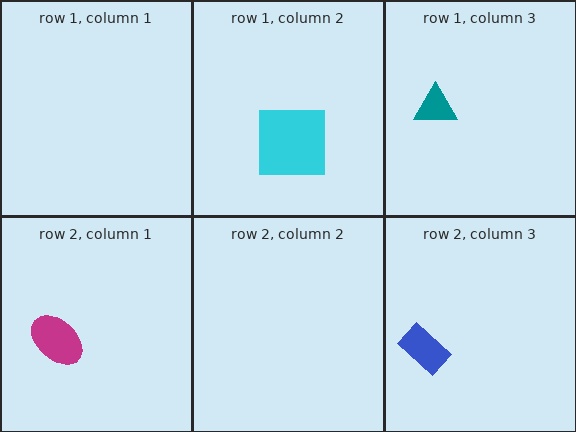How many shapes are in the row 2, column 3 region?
1.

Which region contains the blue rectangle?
The row 2, column 3 region.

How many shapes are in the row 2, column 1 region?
1.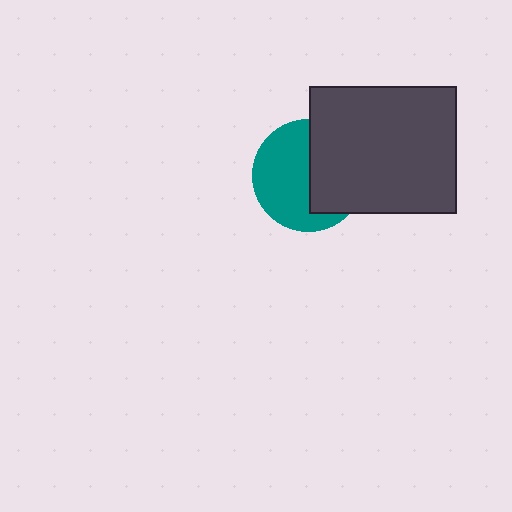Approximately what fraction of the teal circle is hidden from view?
Roughly 44% of the teal circle is hidden behind the dark gray rectangle.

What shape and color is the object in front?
The object in front is a dark gray rectangle.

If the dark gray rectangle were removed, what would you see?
You would see the complete teal circle.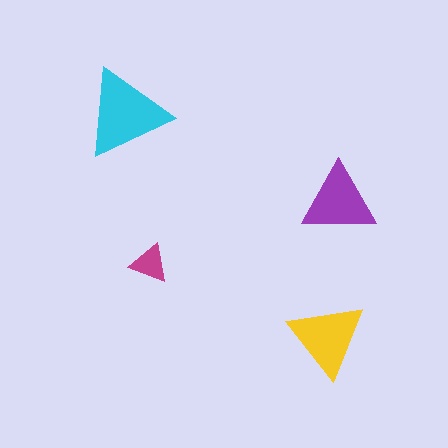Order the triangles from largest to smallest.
the cyan one, the yellow one, the purple one, the magenta one.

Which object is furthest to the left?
The cyan triangle is leftmost.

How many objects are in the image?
There are 4 objects in the image.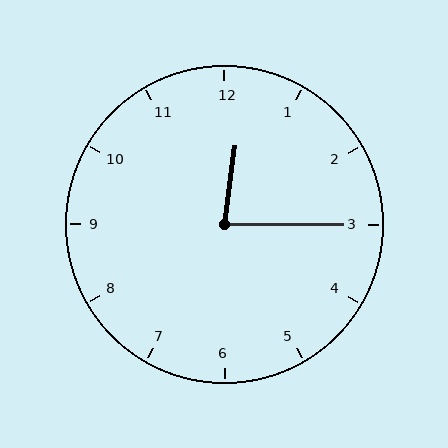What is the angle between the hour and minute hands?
Approximately 82 degrees.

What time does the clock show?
12:15.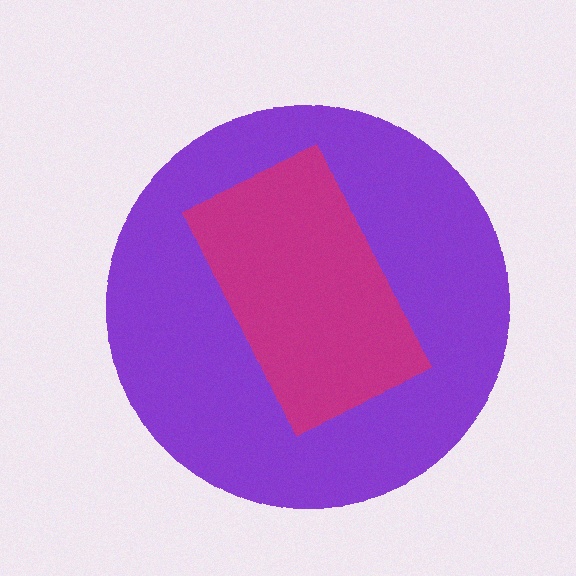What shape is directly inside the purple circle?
The magenta rectangle.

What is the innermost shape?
The magenta rectangle.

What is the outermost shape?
The purple circle.